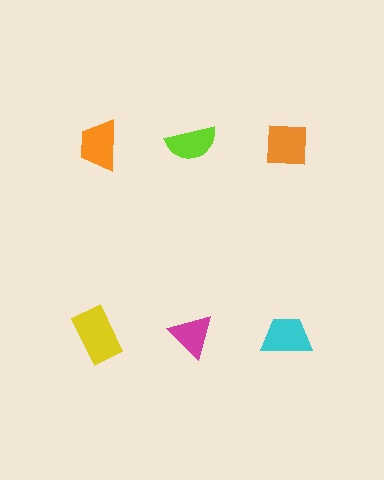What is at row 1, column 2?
A lime semicircle.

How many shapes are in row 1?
3 shapes.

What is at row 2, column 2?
A magenta triangle.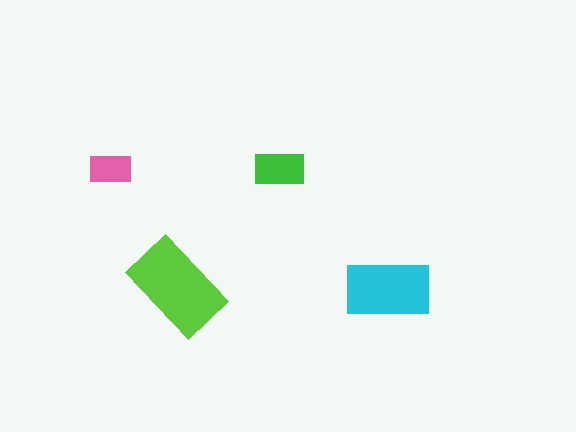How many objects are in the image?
There are 4 objects in the image.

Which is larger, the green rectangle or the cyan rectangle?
The cyan one.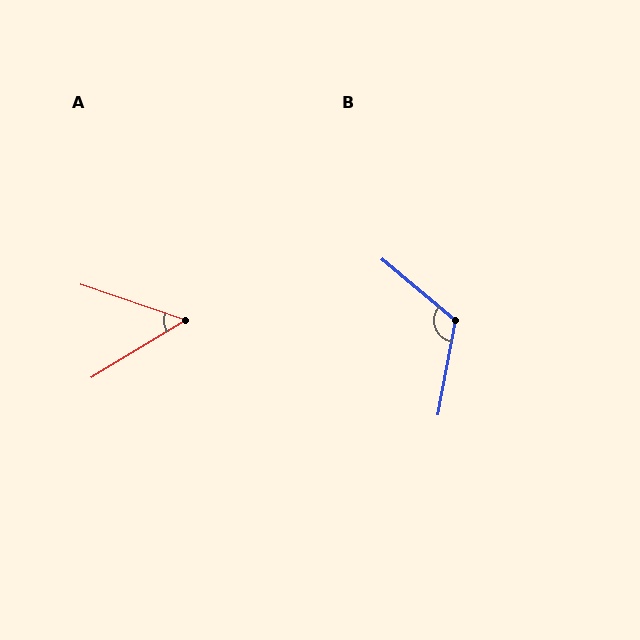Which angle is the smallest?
A, at approximately 50 degrees.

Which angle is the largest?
B, at approximately 119 degrees.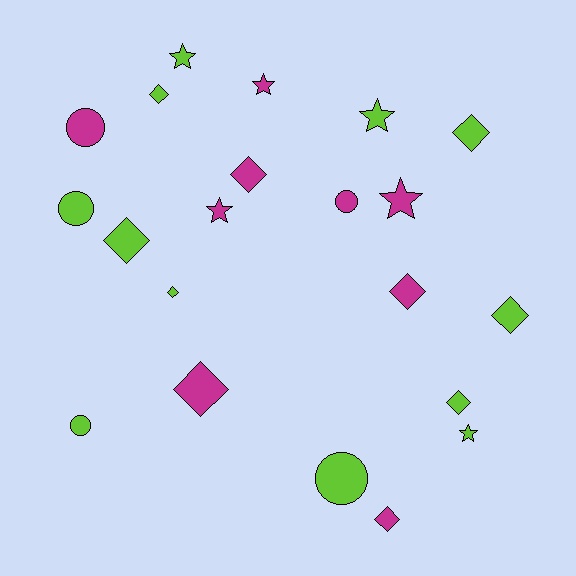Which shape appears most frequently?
Diamond, with 10 objects.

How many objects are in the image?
There are 21 objects.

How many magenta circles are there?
There are 2 magenta circles.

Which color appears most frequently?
Lime, with 12 objects.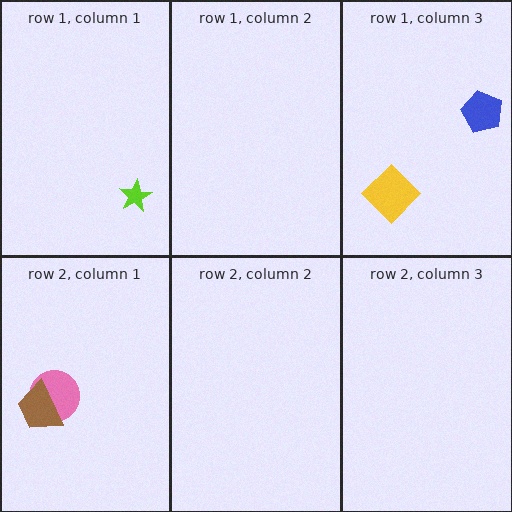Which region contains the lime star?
The row 1, column 1 region.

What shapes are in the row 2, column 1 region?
The pink circle, the brown trapezoid.